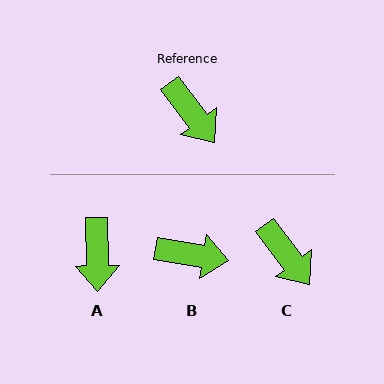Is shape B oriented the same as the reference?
No, it is off by about 44 degrees.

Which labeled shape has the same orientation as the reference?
C.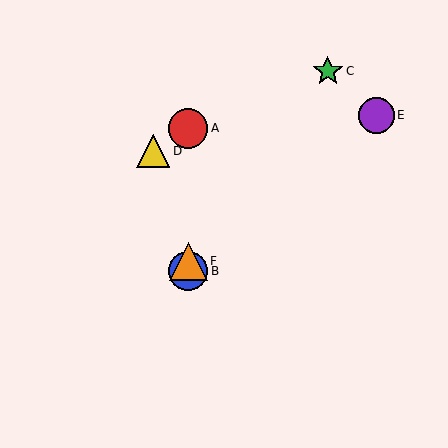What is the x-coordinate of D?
Object D is at x≈153.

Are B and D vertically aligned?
No, B is at x≈188 and D is at x≈153.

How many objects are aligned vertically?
3 objects (A, B, F) are aligned vertically.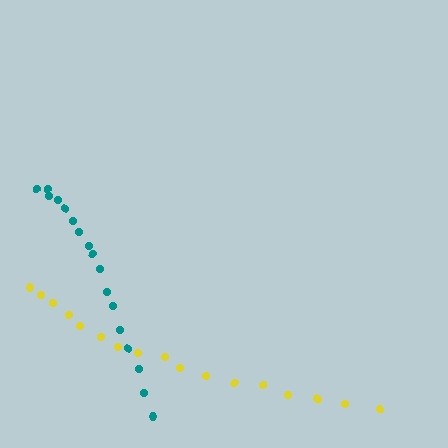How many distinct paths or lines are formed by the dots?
There are 2 distinct paths.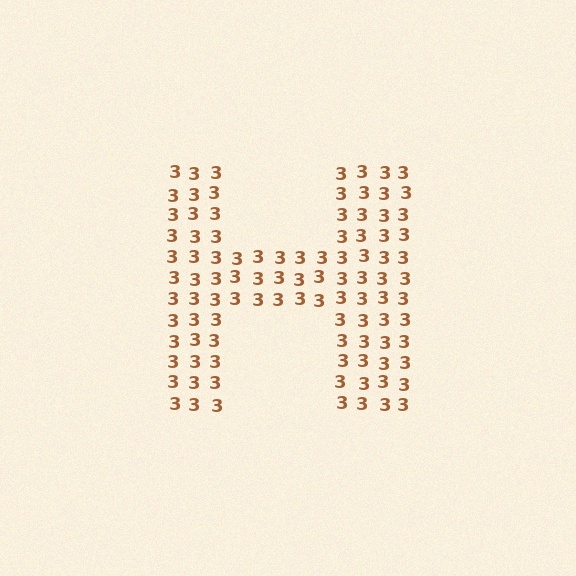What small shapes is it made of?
It is made of small digit 3's.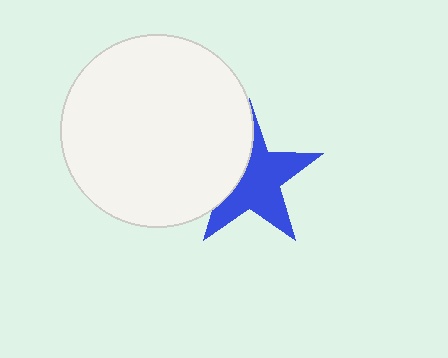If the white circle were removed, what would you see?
You would see the complete blue star.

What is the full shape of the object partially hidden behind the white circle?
The partially hidden object is a blue star.